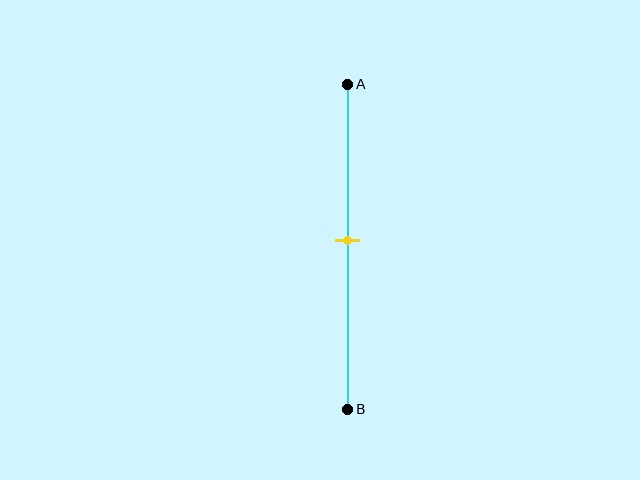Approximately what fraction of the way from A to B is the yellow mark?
The yellow mark is approximately 50% of the way from A to B.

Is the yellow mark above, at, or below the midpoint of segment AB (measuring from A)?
The yellow mark is approximately at the midpoint of segment AB.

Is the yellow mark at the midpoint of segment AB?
Yes, the mark is approximately at the midpoint.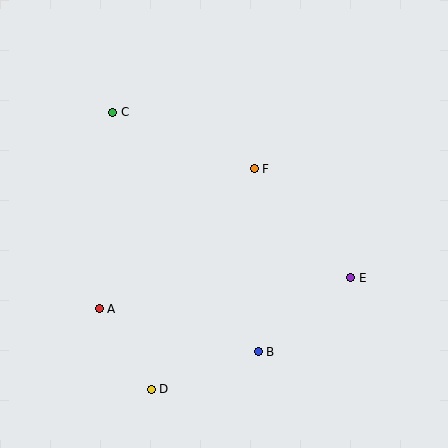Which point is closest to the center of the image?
Point F at (254, 169) is closest to the center.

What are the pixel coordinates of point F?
Point F is at (254, 169).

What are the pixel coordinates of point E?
Point E is at (351, 278).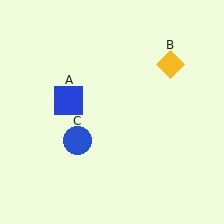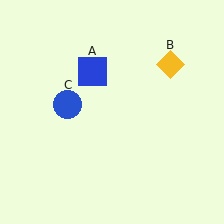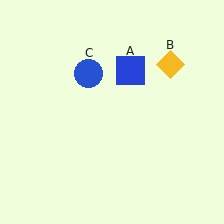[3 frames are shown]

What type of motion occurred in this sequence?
The blue square (object A), blue circle (object C) rotated clockwise around the center of the scene.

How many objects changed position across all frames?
2 objects changed position: blue square (object A), blue circle (object C).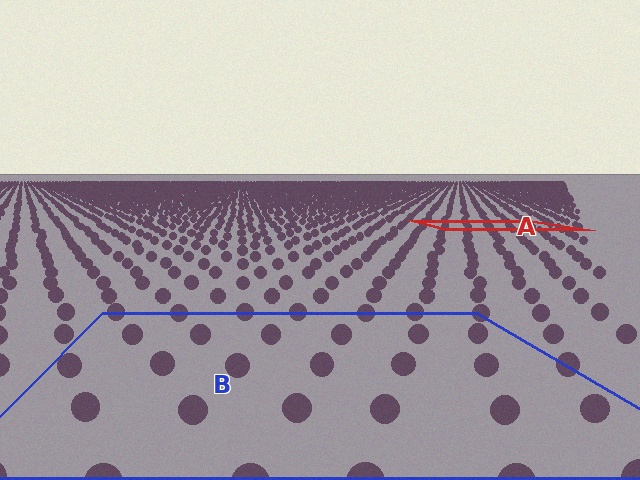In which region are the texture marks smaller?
The texture marks are smaller in region A, because it is farther away.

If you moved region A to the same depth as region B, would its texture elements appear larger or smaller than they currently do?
They would appear larger. At a closer depth, the same texture elements are projected at a bigger on-screen size.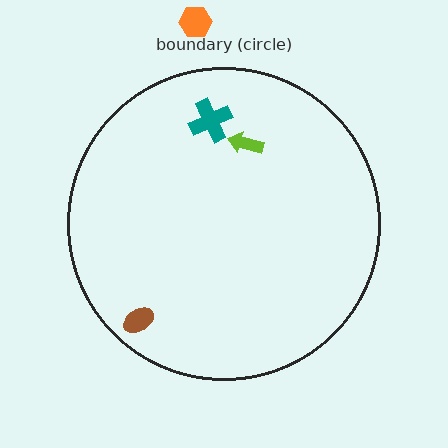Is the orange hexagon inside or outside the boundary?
Outside.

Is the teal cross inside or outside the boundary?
Inside.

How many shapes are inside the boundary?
3 inside, 1 outside.